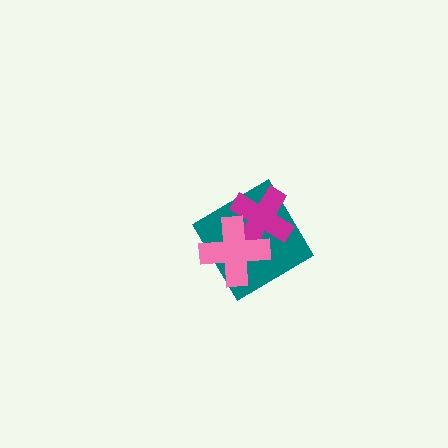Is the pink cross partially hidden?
No, no other shape covers it.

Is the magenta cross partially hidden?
Yes, it is partially covered by another shape.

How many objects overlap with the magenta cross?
2 objects overlap with the magenta cross.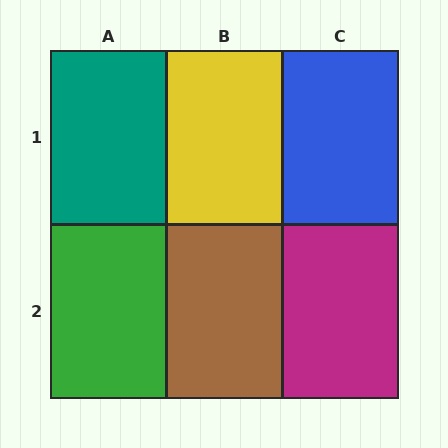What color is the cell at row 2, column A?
Green.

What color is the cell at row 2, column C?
Magenta.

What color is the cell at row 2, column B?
Brown.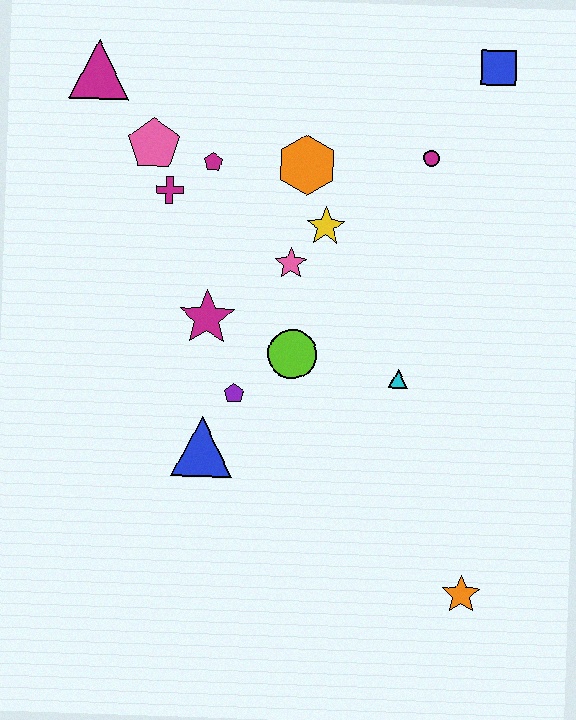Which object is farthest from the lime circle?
The blue square is farthest from the lime circle.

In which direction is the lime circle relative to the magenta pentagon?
The lime circle is below the magenta pentagon.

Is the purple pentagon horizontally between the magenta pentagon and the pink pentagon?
No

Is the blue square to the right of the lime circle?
Yes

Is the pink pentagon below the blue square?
Yes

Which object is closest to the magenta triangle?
The pink pentagon is closest to the magenta triangle.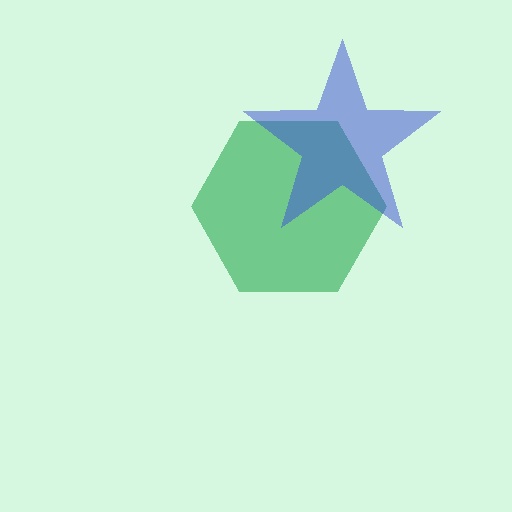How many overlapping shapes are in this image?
There are 2 overlapping shapes in the image.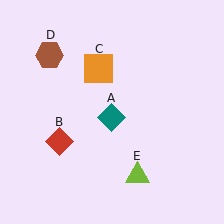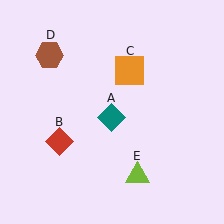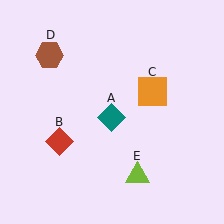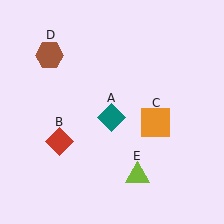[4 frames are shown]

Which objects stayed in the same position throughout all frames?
Teal diamond (object A) and red diamond (object B) and brown hexagon (object D) and lime triangle (object E) remained stationary.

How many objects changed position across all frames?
1 object changed position: orange square (object C).